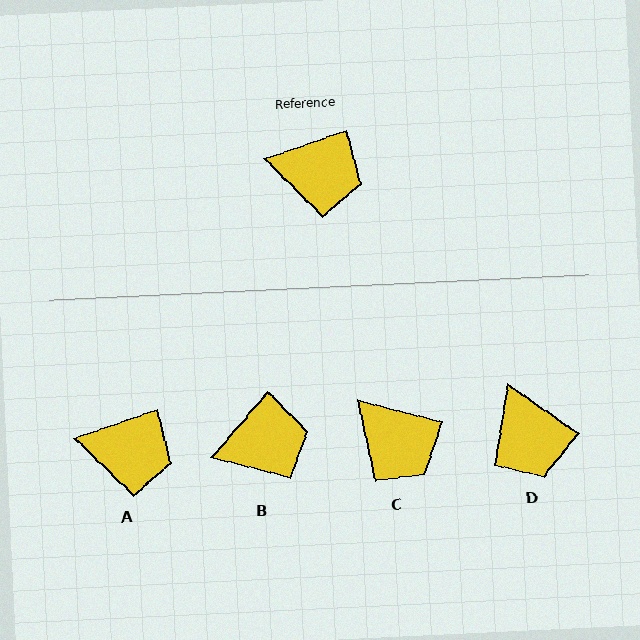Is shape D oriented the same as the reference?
No, it is off by about 54 degrees.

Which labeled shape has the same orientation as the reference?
A.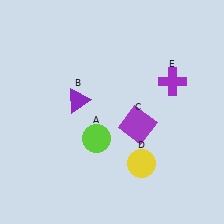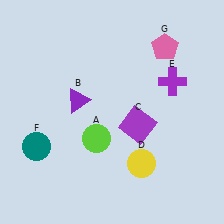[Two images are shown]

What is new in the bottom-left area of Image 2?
A teal circle (F) was added in the bottom-left area of Image 2.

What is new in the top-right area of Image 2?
A pink pentagon (G) was added in the top-right area of Image 2.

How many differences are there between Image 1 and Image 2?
There are 2 differences between the two images.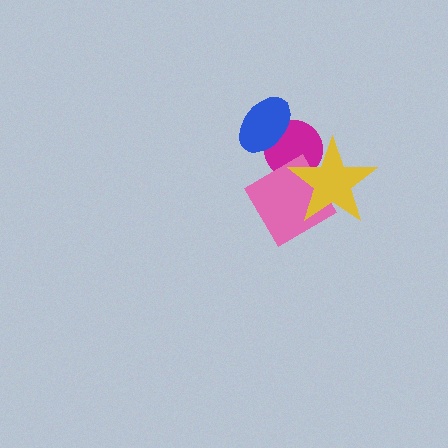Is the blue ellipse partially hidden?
No, no other shape covers it.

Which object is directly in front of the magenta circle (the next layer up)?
The pink diamond is directly in front of the magenta circle.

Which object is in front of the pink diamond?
The yellow star is in front of the pink diamond.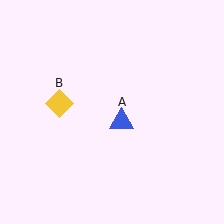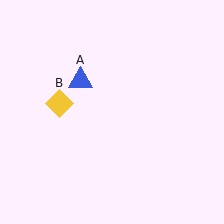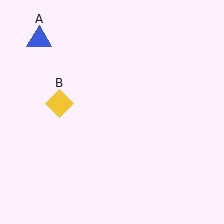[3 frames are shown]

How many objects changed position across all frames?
1 object changed position: blue triangle (object A).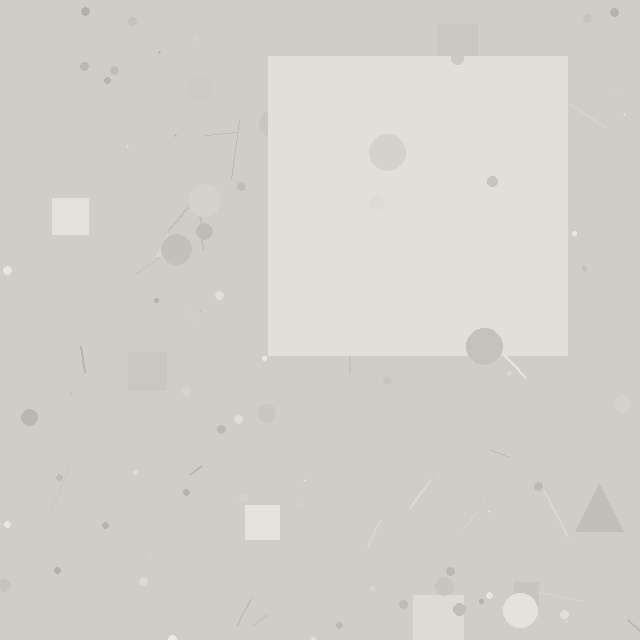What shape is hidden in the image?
A square is hidden in the image.